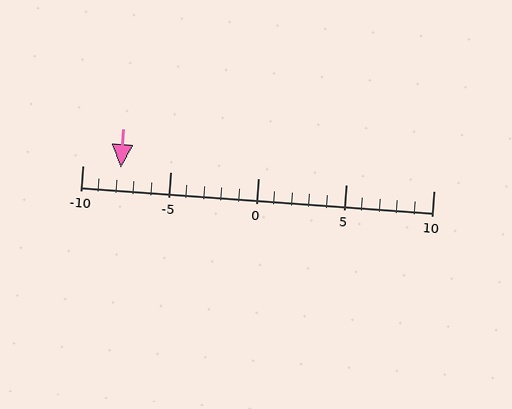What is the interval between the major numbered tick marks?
The major tick marks are spaced 5 units apart.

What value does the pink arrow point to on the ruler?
The pink arrow points to approximately -8.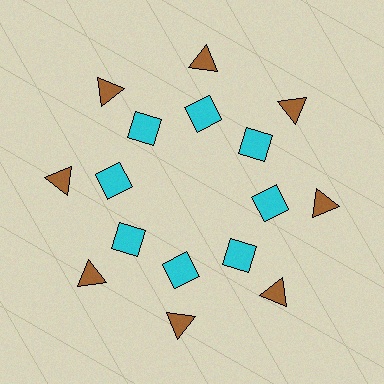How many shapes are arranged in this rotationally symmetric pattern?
There are 16 shapes, arranged in 8 groups of 2.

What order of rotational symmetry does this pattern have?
This pattern has 8-fold rotational symmetry.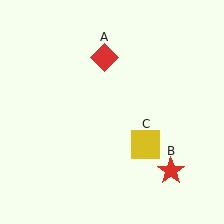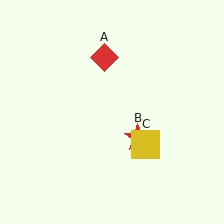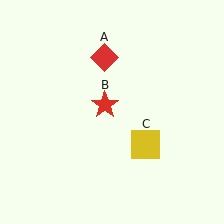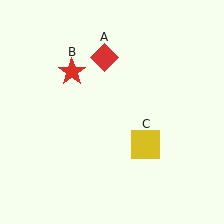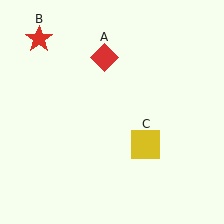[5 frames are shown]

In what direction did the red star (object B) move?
The red star (object B) moved up and to the left.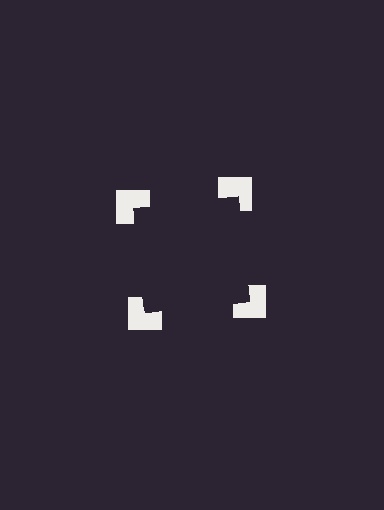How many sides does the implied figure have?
4 sides.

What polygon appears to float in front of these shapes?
An illusory square — its edges are inferred from the aligned wedge cuts in the notched squares, not physically drawn.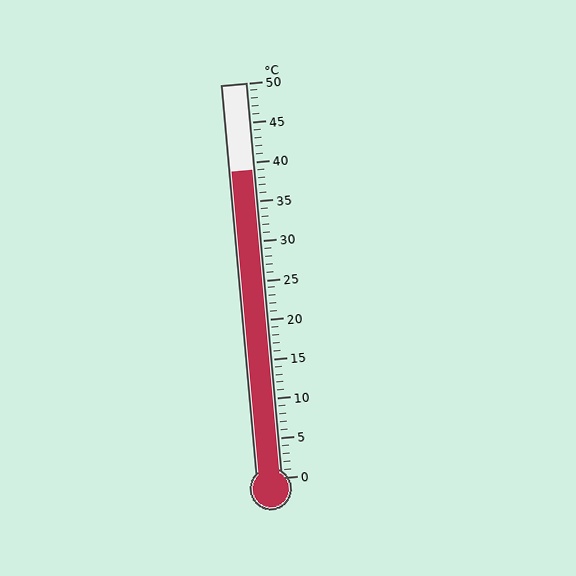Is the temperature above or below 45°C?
The temperature is below 45°C.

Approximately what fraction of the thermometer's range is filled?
The thermometer is filled to approximately 80% of its range.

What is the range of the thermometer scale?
The thermometer scale ranges from 0°C to 50°C.